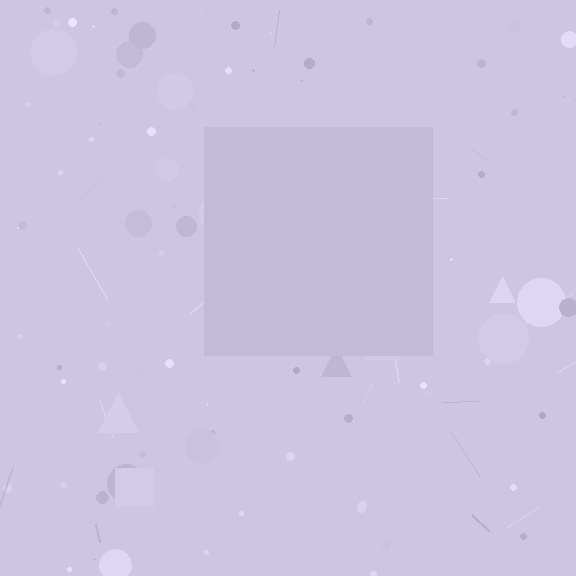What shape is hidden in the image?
A square is hidden in the image.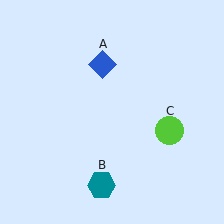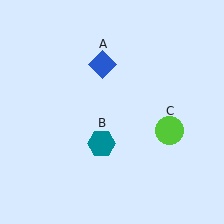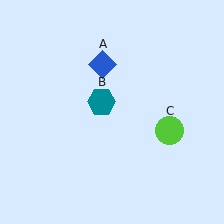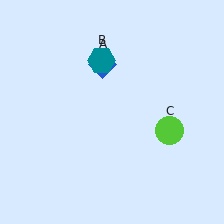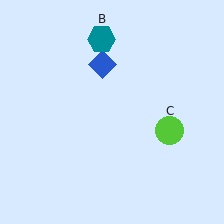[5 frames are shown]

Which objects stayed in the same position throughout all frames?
Blue diamond (object A) and lime circle (object C) remained stationary.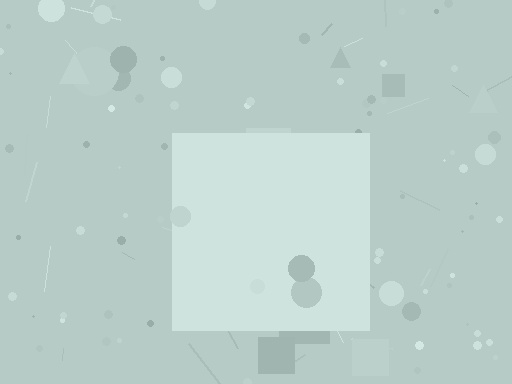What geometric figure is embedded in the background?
A square is embedded in the background.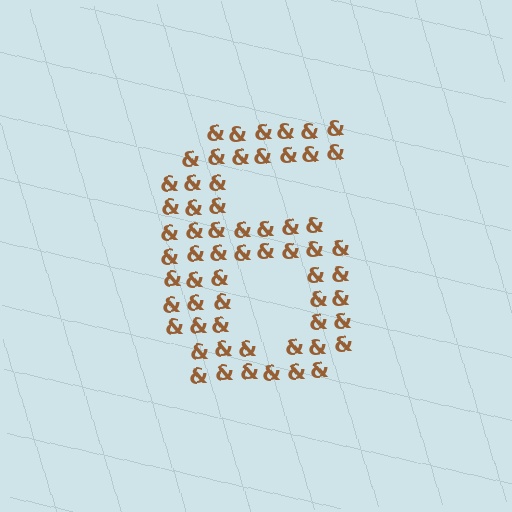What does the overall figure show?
The overall figure shows the digit 6.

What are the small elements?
The small elements are ampersands.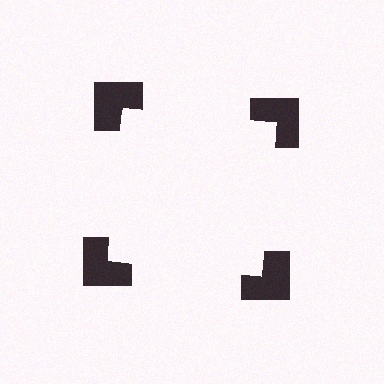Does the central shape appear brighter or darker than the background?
It typically appears slightly brighter than the background, even though no actual brightness change is drawn.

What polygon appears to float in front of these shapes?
An illusory square — its edges are inferred from the aligned wedge cuts in the notched squares, not physically drawn.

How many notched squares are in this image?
There are 4 — one at each vertex of the illusory square.